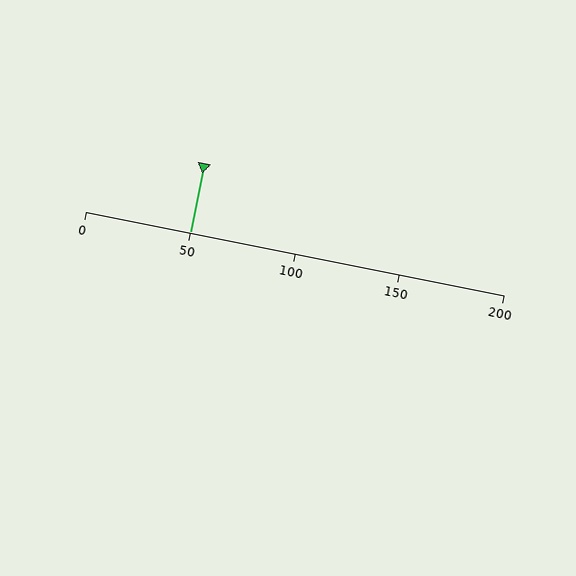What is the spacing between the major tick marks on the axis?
The major ticks are spaced 50 apart.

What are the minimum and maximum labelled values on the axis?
The axis runs from 0 to 200.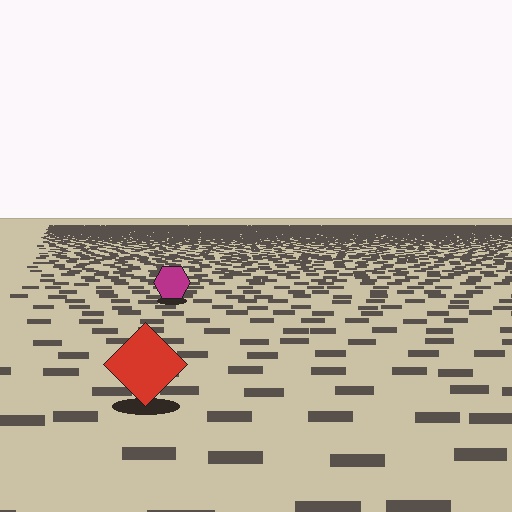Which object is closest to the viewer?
The red diamond is closest. The texture marks near it are larger and more spread out.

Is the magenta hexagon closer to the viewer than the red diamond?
No. The red diamond is closer — you can tell from the texture gradient: the ground texture is coarser near it.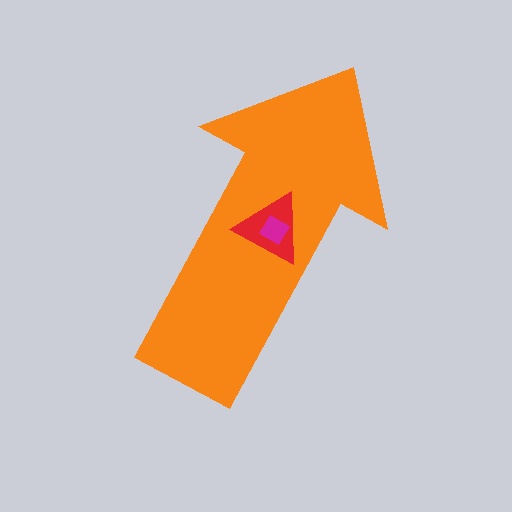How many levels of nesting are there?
3.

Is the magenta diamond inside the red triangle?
Yes.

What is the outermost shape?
The orange arrow.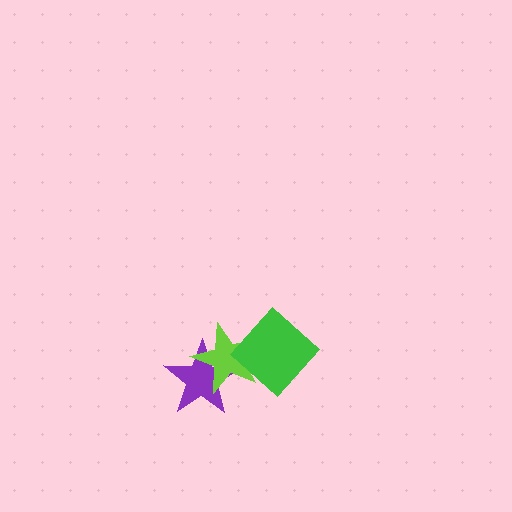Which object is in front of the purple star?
The lime star is in front of the purple star.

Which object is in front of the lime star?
The green diamond is in front of the lime star.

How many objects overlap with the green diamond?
1 object overlaps with the green diamond.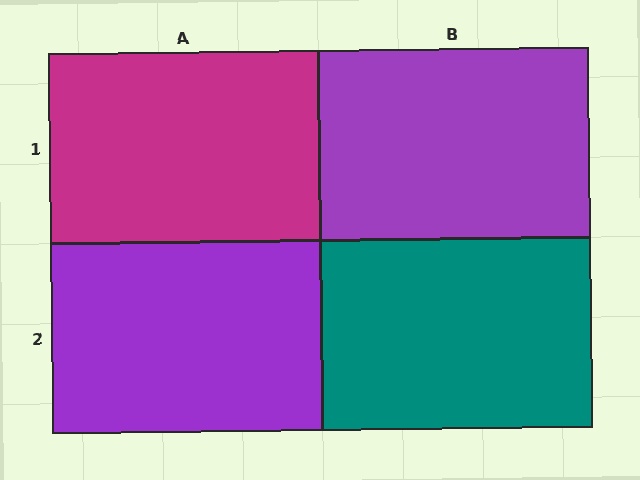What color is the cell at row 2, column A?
Purple.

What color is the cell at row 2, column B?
Teal.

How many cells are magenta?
1 cell is magenta.